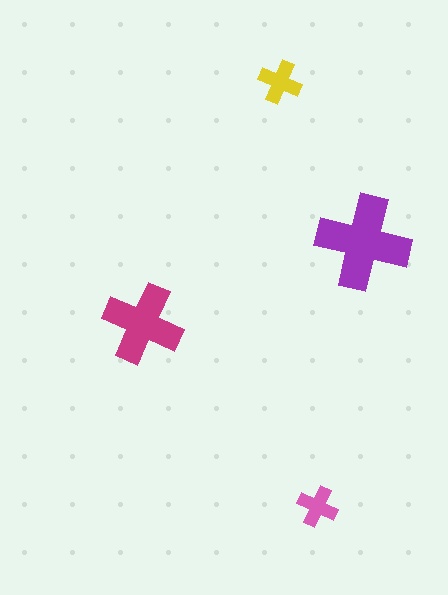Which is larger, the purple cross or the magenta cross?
The purple one.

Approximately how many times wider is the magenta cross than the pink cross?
About 2 times wider.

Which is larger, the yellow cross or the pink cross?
The yellow one.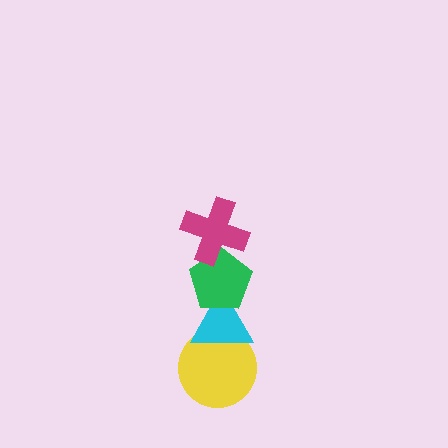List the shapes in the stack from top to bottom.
From top to bottom: the magenta cross, the green pentagon, the cyan triangle, the yellow circle.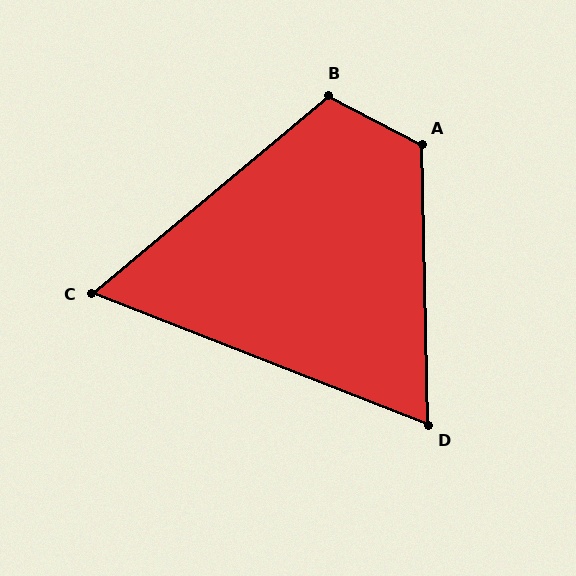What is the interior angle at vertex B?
Approximately 113 degrees (obtuse).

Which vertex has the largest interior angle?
A, at approximately 119 degrees.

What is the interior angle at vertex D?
Approximately 67 degrees (acute).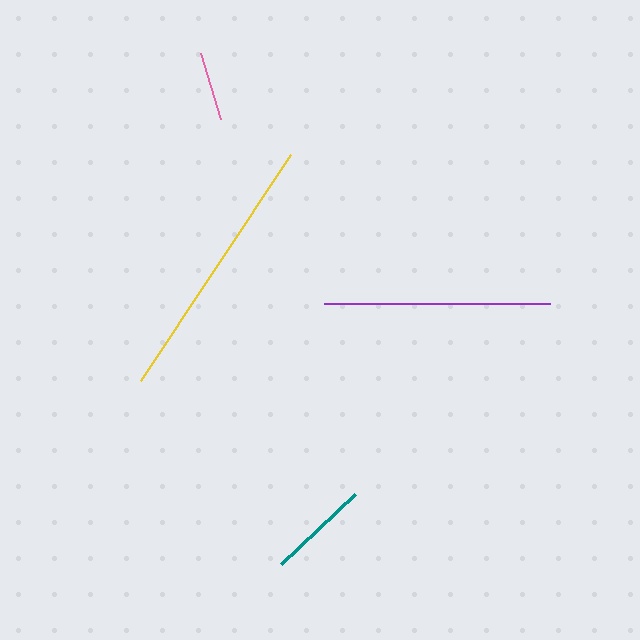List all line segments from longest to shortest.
From longest to shortest: yellow, purple, teal, pink.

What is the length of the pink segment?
The pink segment is approximately 69 pixels long.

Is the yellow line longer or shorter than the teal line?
The yellow line is longer than the teal line.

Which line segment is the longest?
The yellow line is the longest at approximately 272 pixels.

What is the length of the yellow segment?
The yellow segment is approximately 272 pixels long.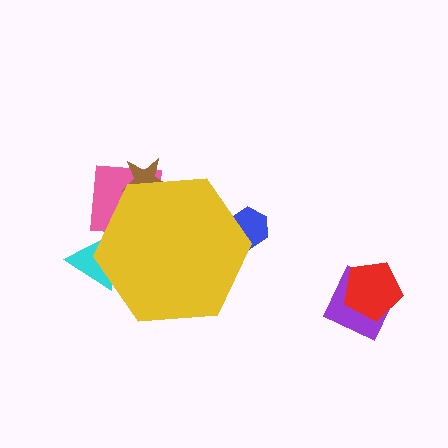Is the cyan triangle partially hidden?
Yes, the cyan triangle is partially hidden behind the yellow hexagon.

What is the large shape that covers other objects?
A yellow hexagon.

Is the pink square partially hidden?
Yes, the pink square is partially hidden behind the yellow hexagon.